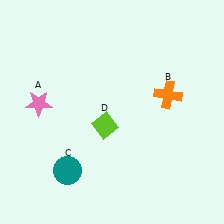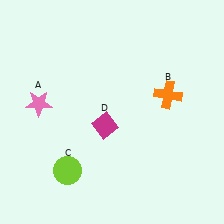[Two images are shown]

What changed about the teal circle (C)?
In Image 1, C is teal. In Image 2, it changed to lime.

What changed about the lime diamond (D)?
In Image 1, D is lime. In Image 2, it changed to magenta.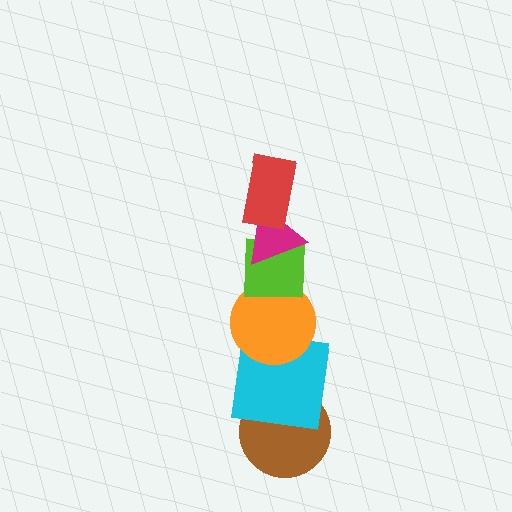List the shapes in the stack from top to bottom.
From top to bottom: the red rectangle, the magenta triangle, the lime square, the orange circle, the cyan square, the brown circle.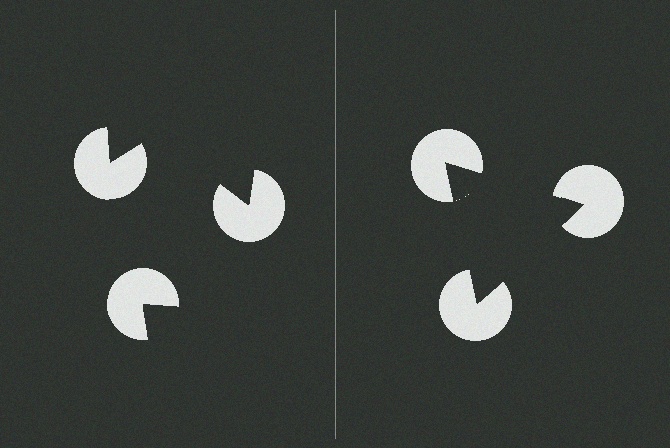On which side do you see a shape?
An illusory triangle appears on the right side. On the left side the wedge cuts are rotated, so no coherent shape forms.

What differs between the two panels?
The pac-man discs are positioned identically on both sides; only the wedge orientations differ. On the right they align to a triangle; on the left they are misaligned.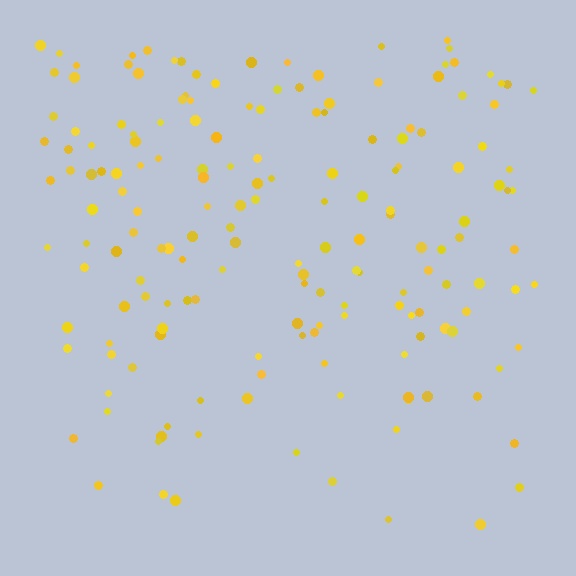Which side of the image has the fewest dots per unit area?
The bottom.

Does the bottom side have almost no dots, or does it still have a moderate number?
Still a moderate number, just noticeably fewer than the top.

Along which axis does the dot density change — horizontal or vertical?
Vertical.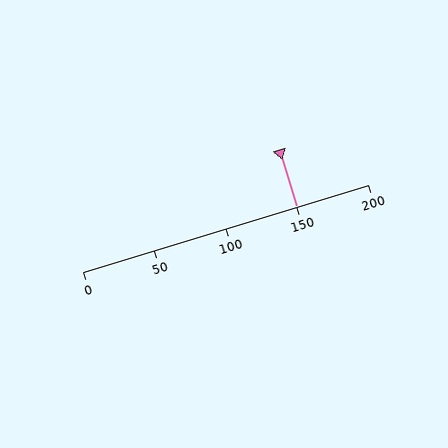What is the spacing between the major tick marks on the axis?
The major ticks are spaced 50 apart.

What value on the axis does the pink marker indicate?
The marker indicates approximately 150.